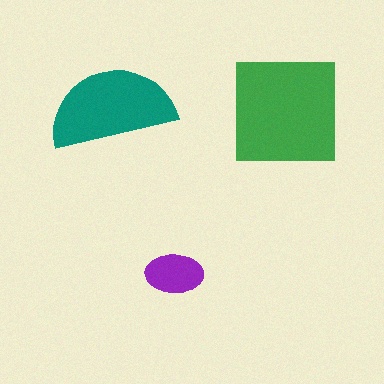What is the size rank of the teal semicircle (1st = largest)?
2nd.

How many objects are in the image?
There are 3 objects in the image.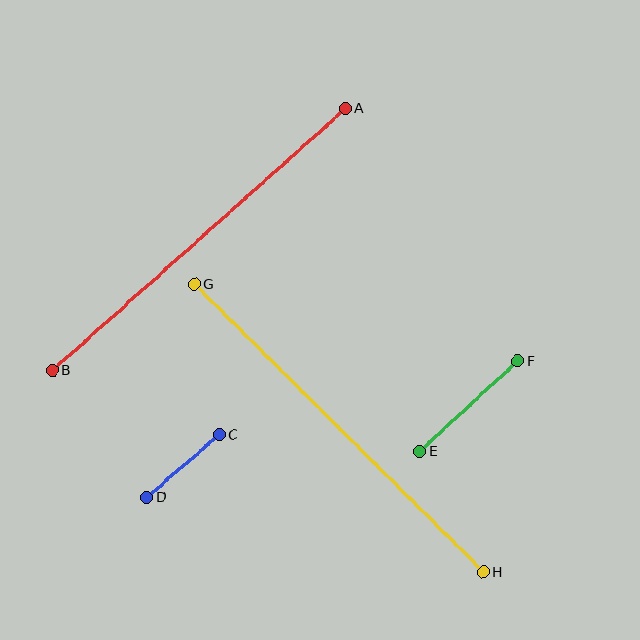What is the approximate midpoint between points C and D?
The midpoint is at approximately (183, 466) pixels.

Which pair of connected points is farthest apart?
Points G and H are farthest apart.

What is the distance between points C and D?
The distance is approximately 96 pixels.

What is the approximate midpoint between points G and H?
The midpoint is at approximately (339, 428) pixels.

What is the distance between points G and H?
The distance is approximately 408 pixels.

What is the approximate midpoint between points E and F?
The midpoint is at approximately (469, 407) pixels.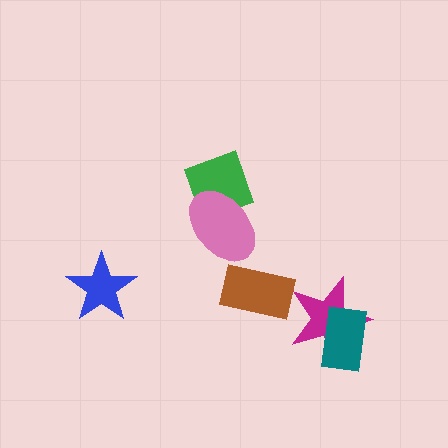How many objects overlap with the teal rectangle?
1 object overlaps with the teal rectangle.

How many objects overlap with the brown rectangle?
0 objects overlap with the brown rectangle.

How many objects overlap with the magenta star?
1 object overlaps with the magenta star.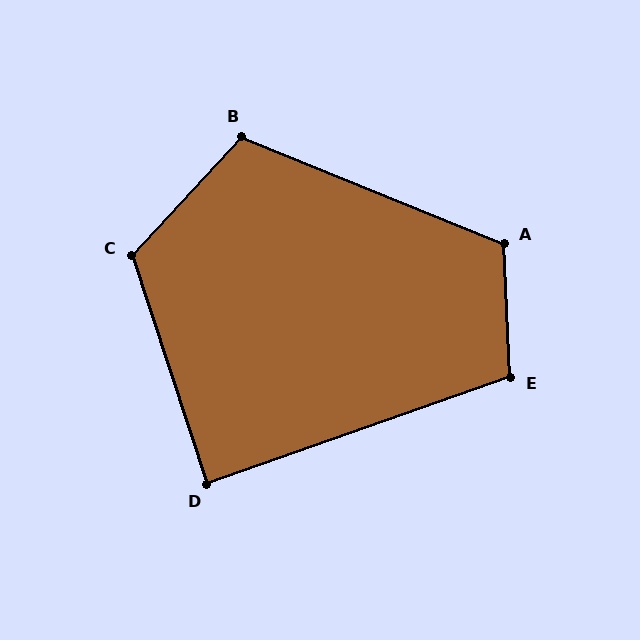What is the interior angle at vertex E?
Approximately 106 degrees (obtuse).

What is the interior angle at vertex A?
Approximately 115 degrees (obtuse).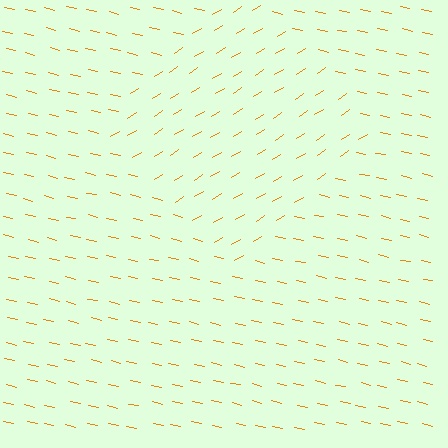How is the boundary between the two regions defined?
The boundary is defined purely by a change in line orientation (approximately 45 degrees difference). All lines are the same color and thickness.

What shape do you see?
I see a diamond.